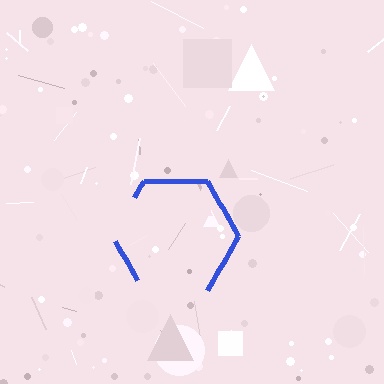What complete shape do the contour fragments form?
The contour fragments form a hexagon.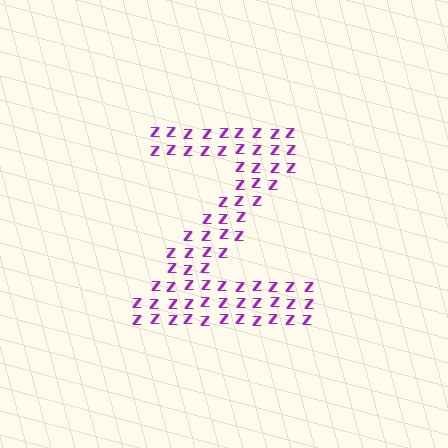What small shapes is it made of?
It is made of small letter Z's.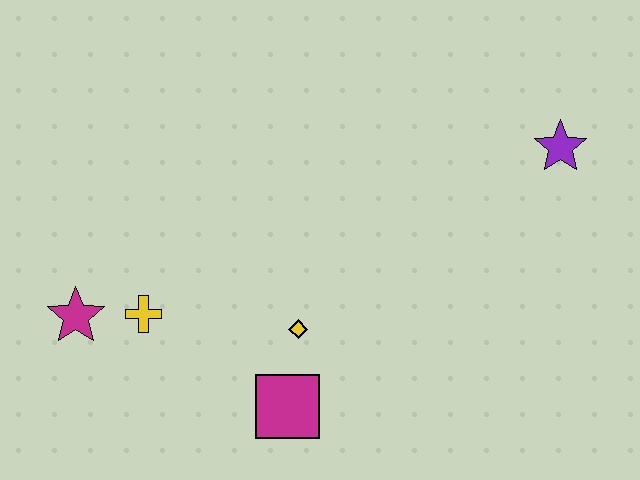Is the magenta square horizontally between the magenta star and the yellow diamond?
Yes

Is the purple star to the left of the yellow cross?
No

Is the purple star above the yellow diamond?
Yes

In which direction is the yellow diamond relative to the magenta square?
The yellow diamond is above the magenta square.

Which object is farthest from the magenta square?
The purple star is farthest from the magenta square.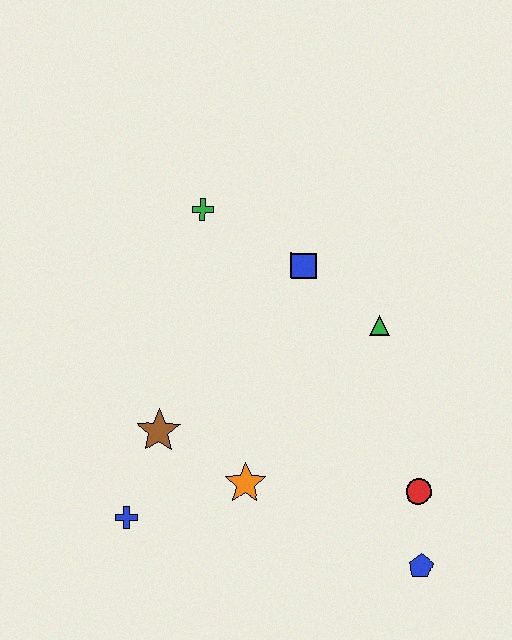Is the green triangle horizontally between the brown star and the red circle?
Yes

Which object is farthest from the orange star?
The green cross is farthest from the orange star.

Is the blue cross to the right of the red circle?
No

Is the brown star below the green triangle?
Yes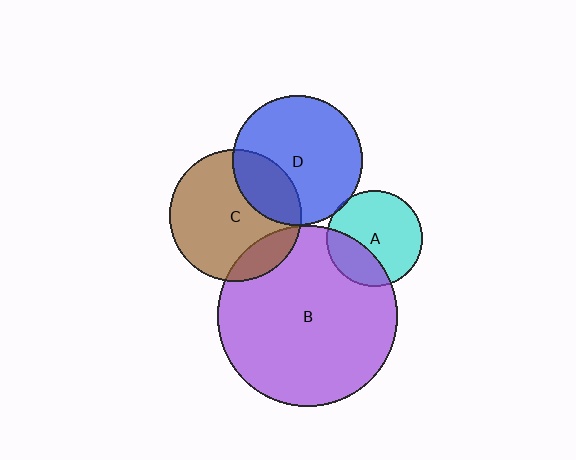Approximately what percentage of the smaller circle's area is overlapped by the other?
Approximately 30%.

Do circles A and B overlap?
Yes.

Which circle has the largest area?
Circle B (purple).